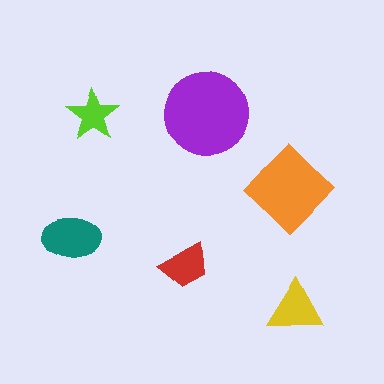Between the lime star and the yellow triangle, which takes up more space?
The yellow triangle.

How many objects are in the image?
There are 6 objects in the image.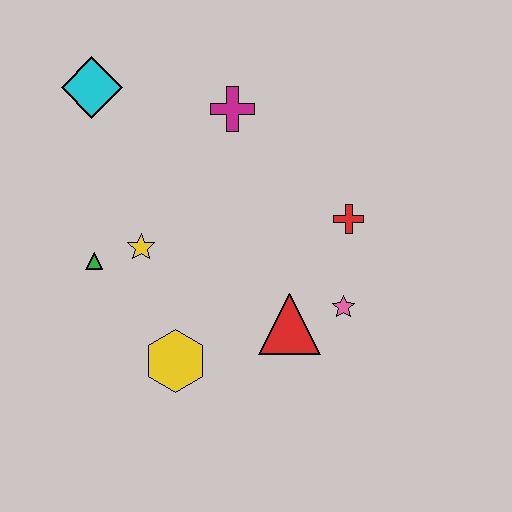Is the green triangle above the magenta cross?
No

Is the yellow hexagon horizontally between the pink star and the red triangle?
No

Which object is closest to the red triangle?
The pink star is closest to the red triangle.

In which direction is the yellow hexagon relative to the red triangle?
The yellow hexagon is to the left of the red triangle.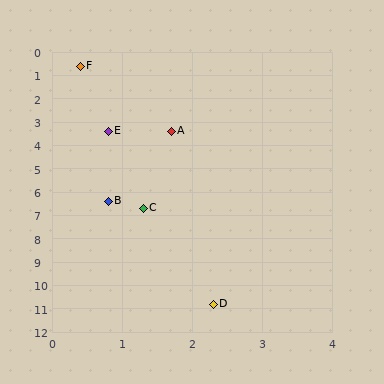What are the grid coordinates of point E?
Point E is at approximately (0.8, 3.4).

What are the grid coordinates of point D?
Point D is at approximately (2.3, 10.8).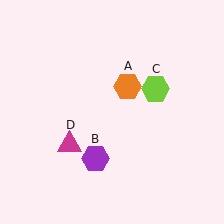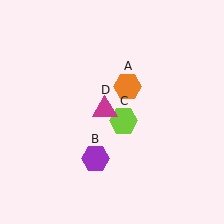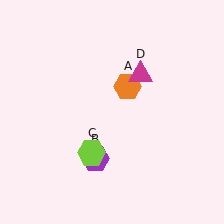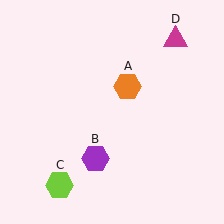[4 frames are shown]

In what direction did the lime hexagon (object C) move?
The lime hexagon (object C) moved down and to the left.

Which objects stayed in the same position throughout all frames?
Orange hexagon (object A) and purple hexagon (object B) remained stationary.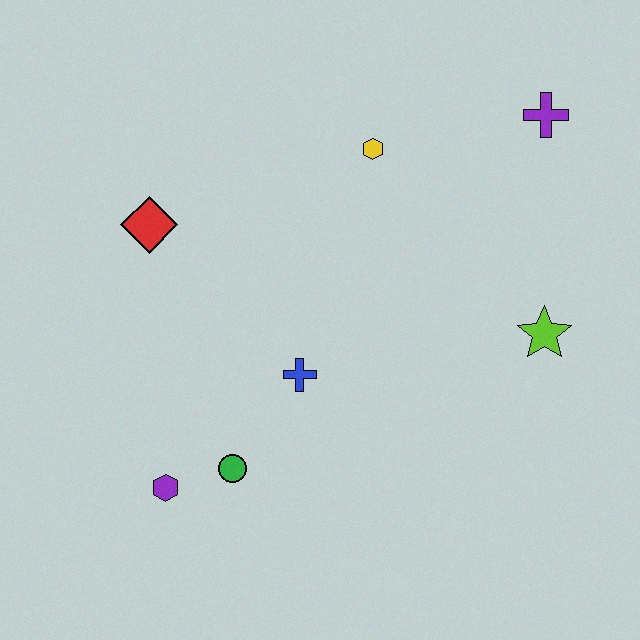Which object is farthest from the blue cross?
The purple cross is farthest from the blue cross.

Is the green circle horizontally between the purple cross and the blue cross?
No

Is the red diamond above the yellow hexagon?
No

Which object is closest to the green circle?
The purple hexagon is closest to the green circle.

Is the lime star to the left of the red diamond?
No